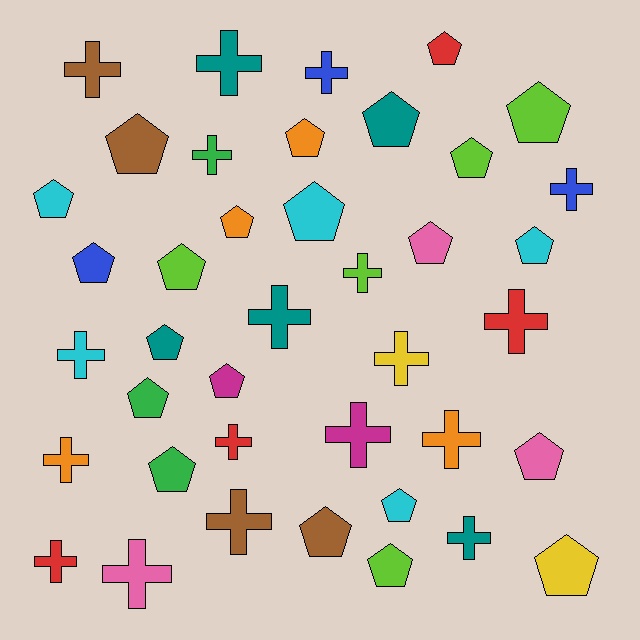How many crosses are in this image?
There are 18 crosses.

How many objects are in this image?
There are 40 objects.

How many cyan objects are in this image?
There are 5 cyan objects.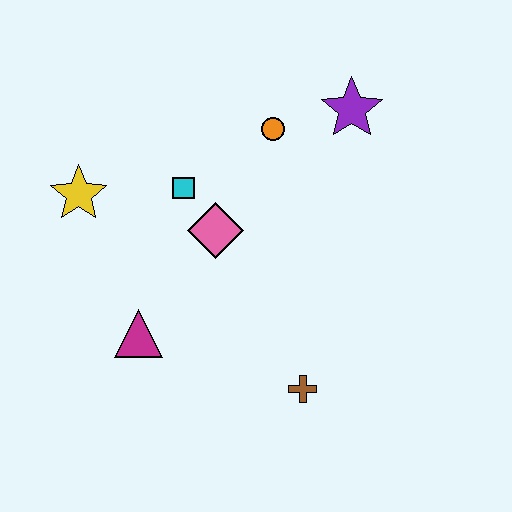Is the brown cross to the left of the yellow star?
No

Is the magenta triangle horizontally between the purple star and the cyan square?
No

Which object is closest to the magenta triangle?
The pink diamond is closest to the magenta triangle.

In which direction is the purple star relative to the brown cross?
The purple star is above the brown cross.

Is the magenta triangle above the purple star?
No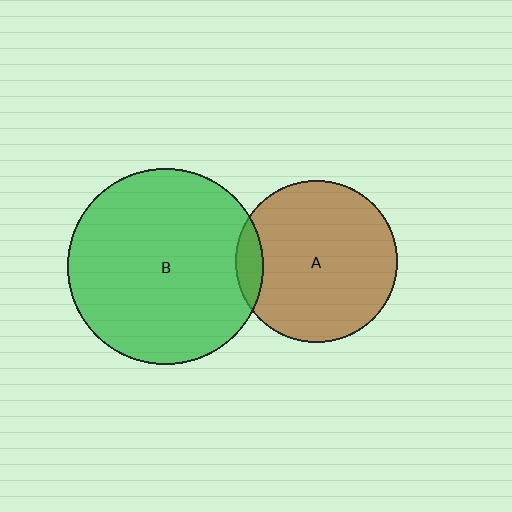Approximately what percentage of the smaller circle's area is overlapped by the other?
Approximately 10%.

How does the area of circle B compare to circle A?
Approximately 1.5 times.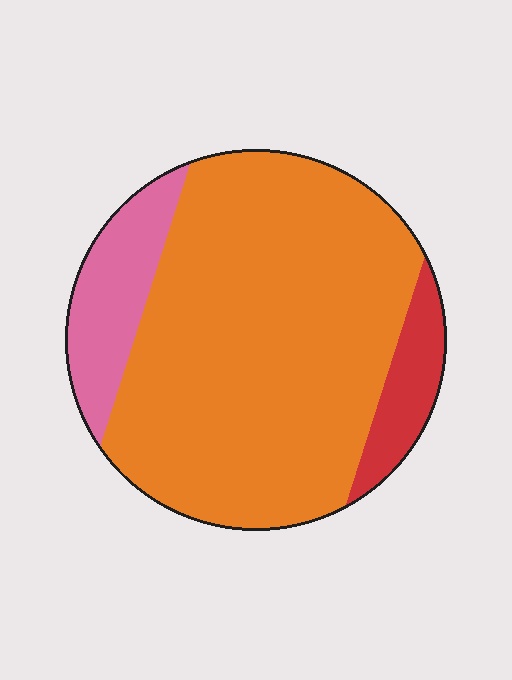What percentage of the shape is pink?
Pink takes up less than a quarter of the shape.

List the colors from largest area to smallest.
From largest to smallest: orange, pink, red.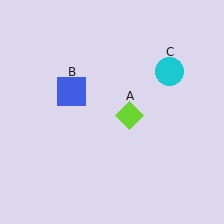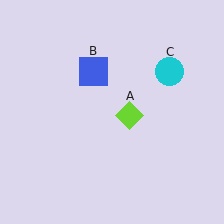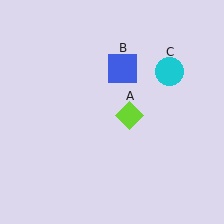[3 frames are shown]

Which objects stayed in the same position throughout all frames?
Lime diamond (object A) and cyan circle (object C) remained stationary.